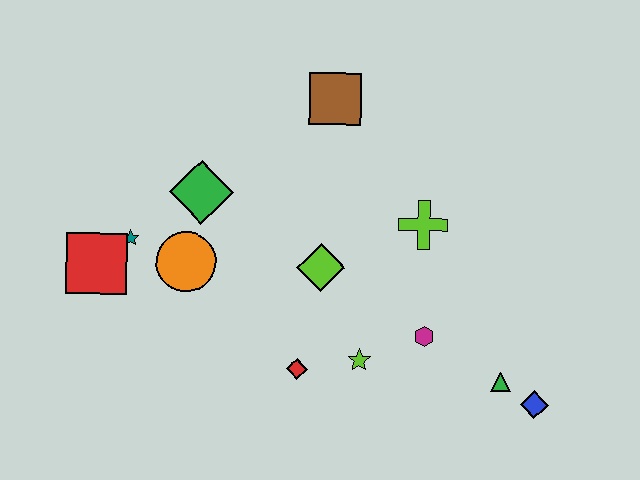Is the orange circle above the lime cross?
No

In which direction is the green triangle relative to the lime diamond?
The green triangle is to the right of the lime diamond.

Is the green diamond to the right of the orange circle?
Yes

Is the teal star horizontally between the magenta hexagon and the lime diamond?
No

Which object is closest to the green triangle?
The blue diamond is closest to the green triangle.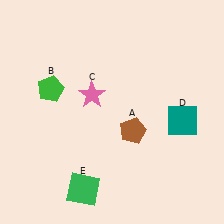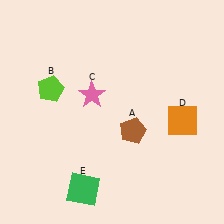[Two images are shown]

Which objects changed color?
B changed from green to lime. D changed from teal to orange.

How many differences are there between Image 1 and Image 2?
There are 2 differences between the two images.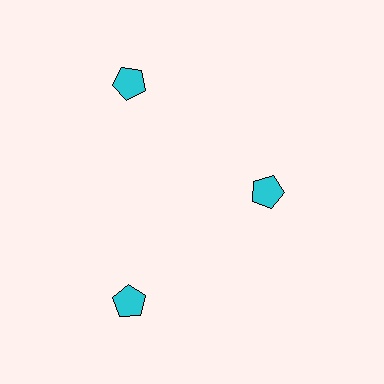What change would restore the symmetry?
The symmetry would be restored by moving it outward, back onto the ring so that all 3 pentagons sit at equal angles and equal distance from the center.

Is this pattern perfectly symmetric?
No. The 3 cyan pentagons are arranged in a ring, but one element near the 3 o'clock position is pulled inward toward the center, breaking the 3-fold rotational symmetry.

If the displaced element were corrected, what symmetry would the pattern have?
It would have 3-fold rotational symmetry — the pattern would map onto itself every 120 degrees.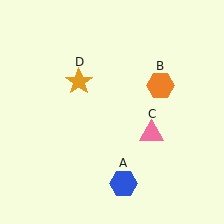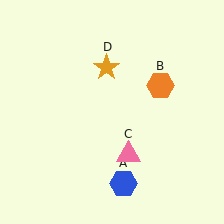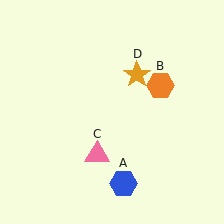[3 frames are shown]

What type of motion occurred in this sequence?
The pink triangle (object C), orange star (object D) rotated clockwise around the center of the scene.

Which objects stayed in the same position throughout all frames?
Blue hexagon (object A) and orange hexagon (object B) remained stationary.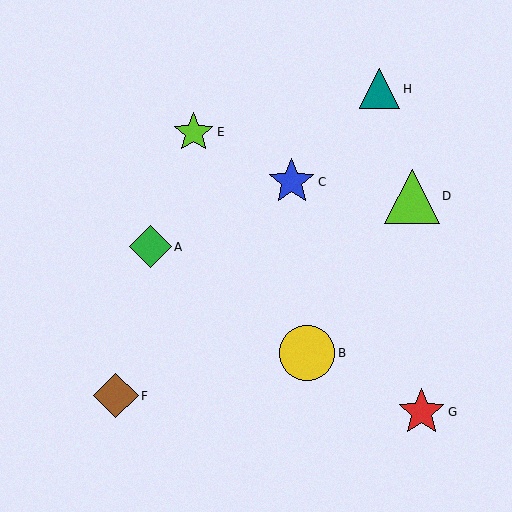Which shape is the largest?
The yellow circle (labeled B) is the largest.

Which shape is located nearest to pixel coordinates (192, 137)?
The lime star (labeled E) at (194, 132) is nearest to that location.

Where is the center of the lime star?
The center of the lime star is at (194, 132).